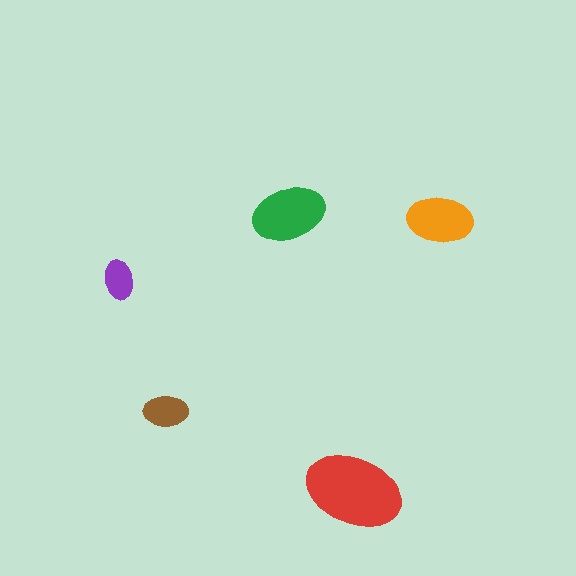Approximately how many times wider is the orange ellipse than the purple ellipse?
About 1.5 times wider.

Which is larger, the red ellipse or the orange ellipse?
The red one.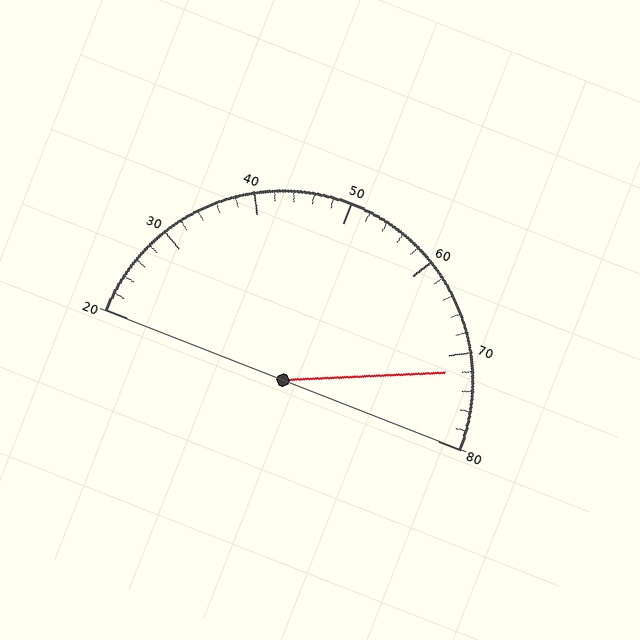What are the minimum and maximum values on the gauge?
The gauge ranges from 20 to 80.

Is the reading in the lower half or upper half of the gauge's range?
The reading is in the upper half of the range (20 to 80).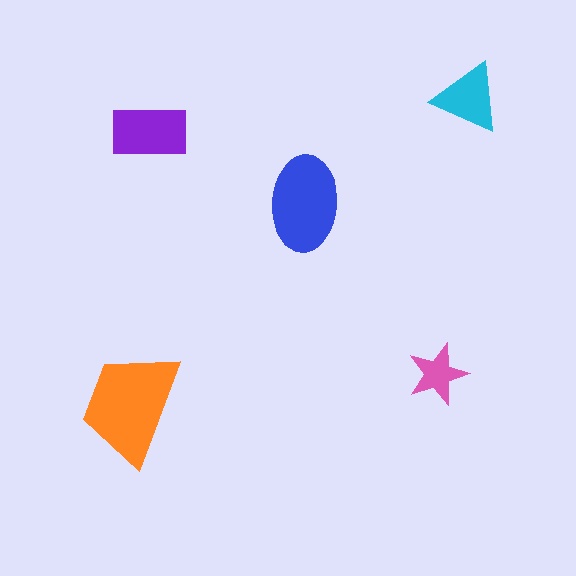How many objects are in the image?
There are 5 objects in the image.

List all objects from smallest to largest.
The pink star, the cyan triangle, the purple rectangle, the blue ellipse, the orange trapezoid.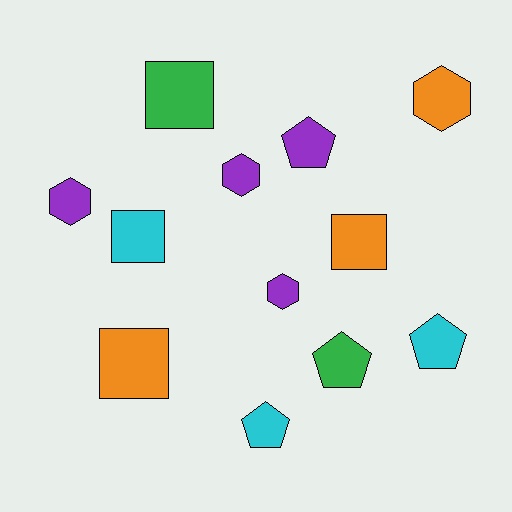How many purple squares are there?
There are no purple squares.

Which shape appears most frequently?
Pentagon, with 4 objects.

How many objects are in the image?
There are 12 objects.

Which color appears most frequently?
Purple, with 4 objects.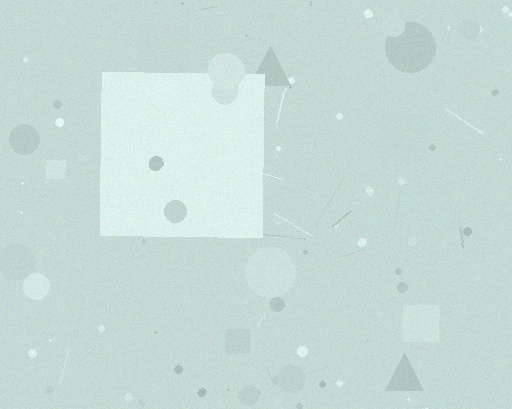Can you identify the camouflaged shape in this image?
The camouflaged shape is a square.